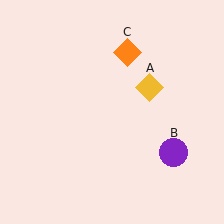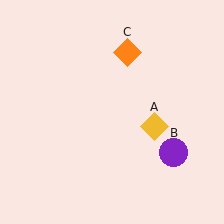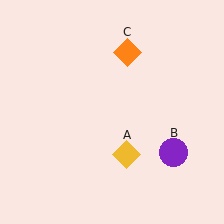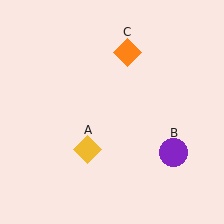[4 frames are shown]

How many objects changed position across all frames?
1 object changed position: yellow diamond (object A).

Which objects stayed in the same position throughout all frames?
Purple circle (object B) and orange diamond (object C) remained stationary.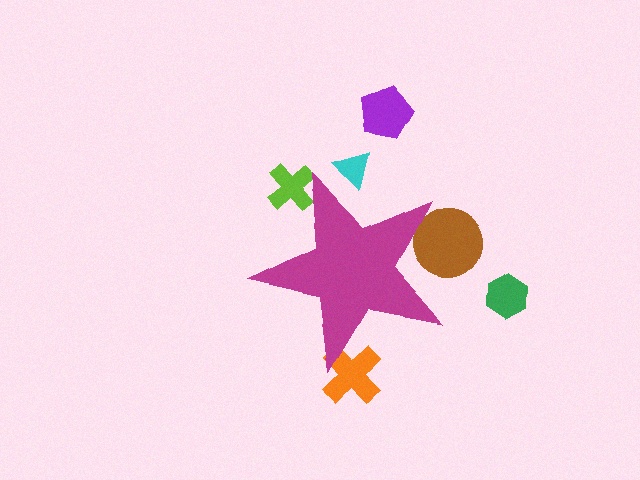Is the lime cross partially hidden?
Yes, the lime cross is partially hidden behind the magenta star.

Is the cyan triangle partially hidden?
Yes, the cyan triangle is partially hidden behind the magenta star.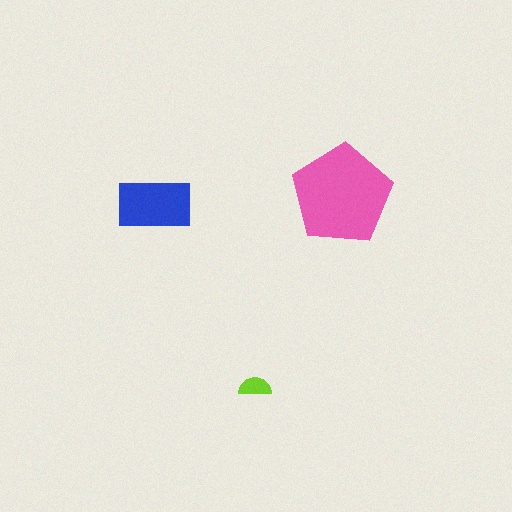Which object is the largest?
The pink pentagon.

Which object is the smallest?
The lime semicircle.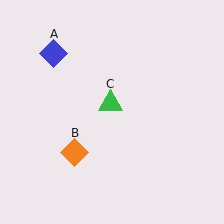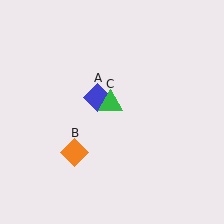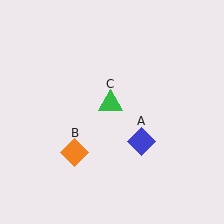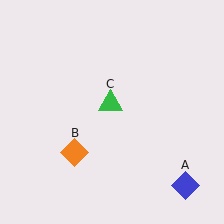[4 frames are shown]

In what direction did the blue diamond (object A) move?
The blue diamond (object A) moved down and to the right.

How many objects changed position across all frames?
1 object changed position: blue diamond (object A).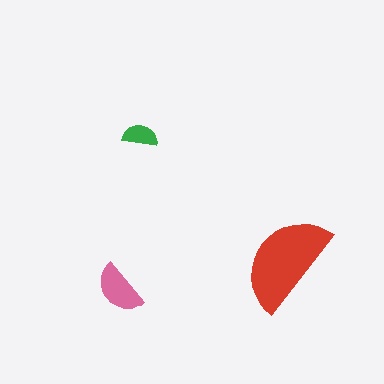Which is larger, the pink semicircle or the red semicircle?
The red one.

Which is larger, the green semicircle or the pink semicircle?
The pink one.